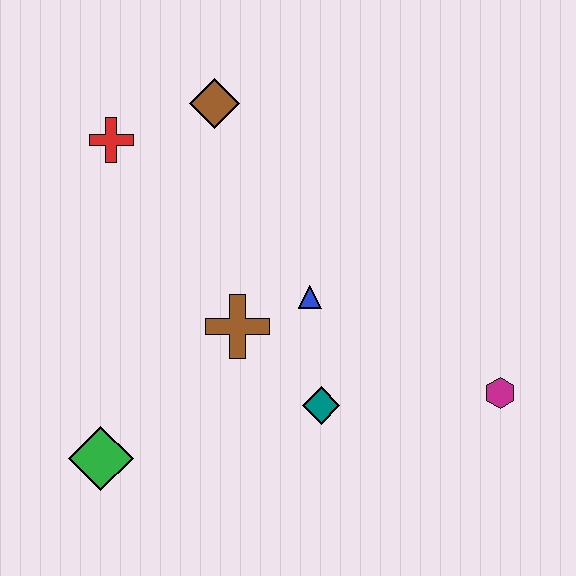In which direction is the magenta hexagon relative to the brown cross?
The magenta hexagon is to the right of the brown cross.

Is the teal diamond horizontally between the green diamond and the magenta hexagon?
Yes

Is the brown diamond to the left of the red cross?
No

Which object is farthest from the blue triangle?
The green diamond is farthest from the blue triangle.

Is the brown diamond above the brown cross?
Yes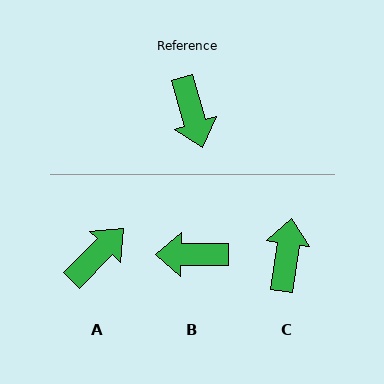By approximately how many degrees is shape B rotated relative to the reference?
Approximately 107 degrees clockwise.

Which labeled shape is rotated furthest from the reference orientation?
C, about 155 degrees away.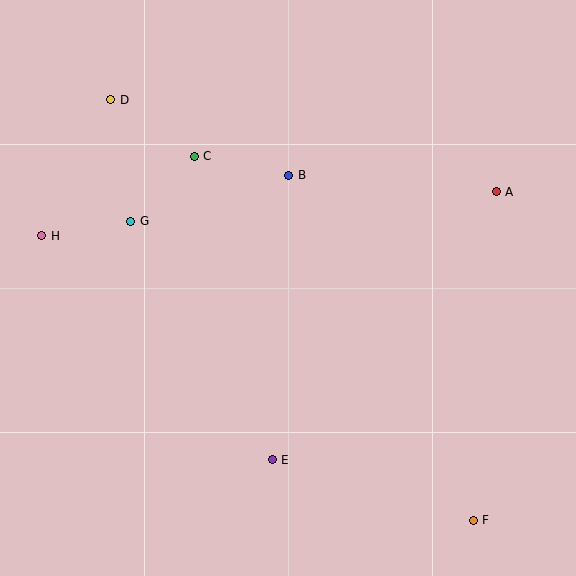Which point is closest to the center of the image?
Point B at (289, 175) is closest to the center.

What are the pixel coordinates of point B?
Point B is at (289, 175).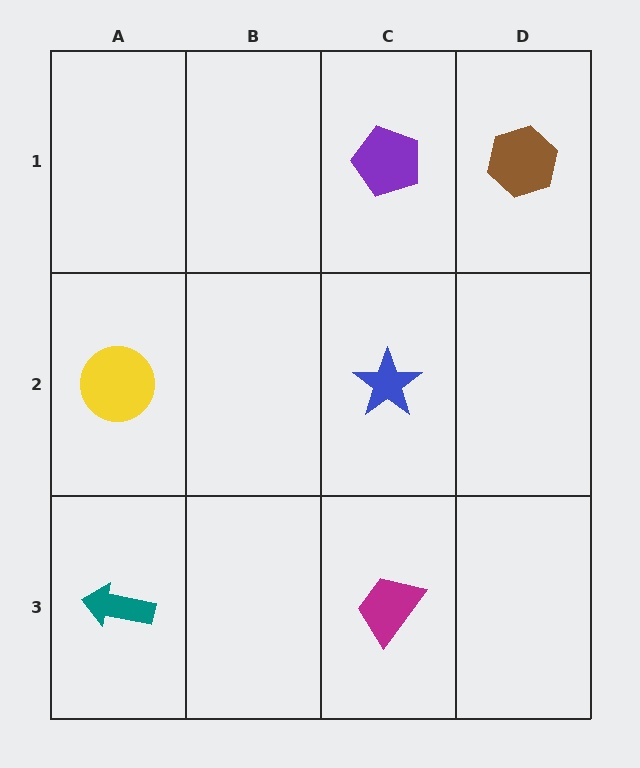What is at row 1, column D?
A brown hexagon.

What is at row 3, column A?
A teal arrow.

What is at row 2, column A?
A yellow circle.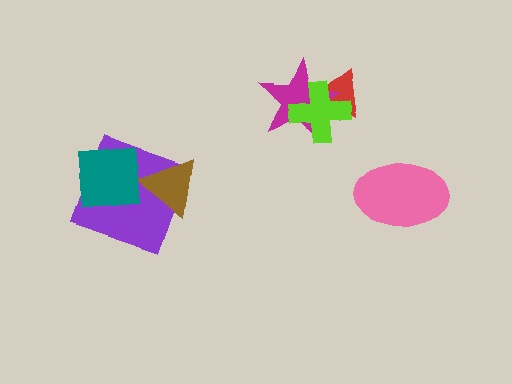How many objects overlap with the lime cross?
2 objects overlap with the lime cross.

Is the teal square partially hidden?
No, no other shape covers it.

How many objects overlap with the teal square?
2 objects overlap with the teal square.